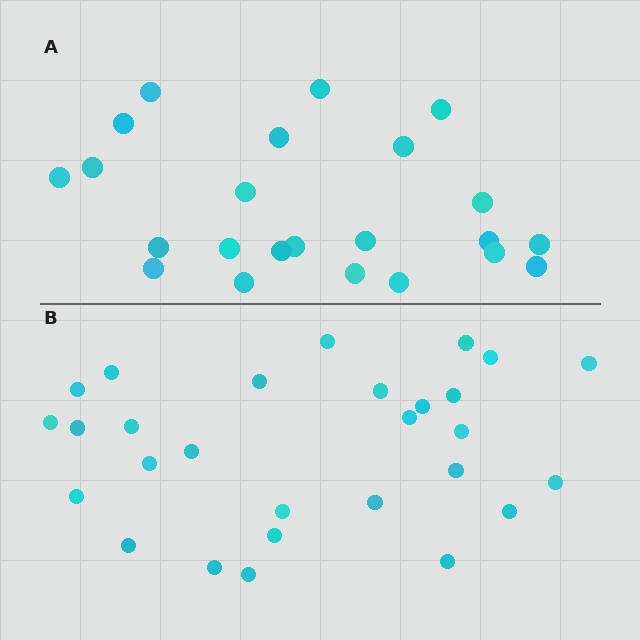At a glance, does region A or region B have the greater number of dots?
Region B (the bottom region) has more dots.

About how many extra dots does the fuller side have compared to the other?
Region B has about 5 more dots than region A.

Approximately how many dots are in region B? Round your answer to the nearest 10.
About 30 dots. (The exact count is 28, which rounds to 30.)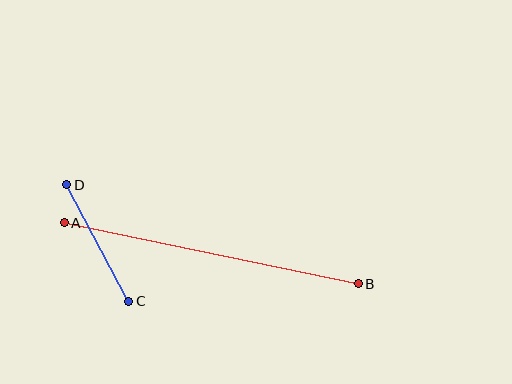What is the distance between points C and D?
The distance is approximately 132 pixels.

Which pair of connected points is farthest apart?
Points A and B are farthest apart.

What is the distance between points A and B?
The distance is approximately 300 pixels.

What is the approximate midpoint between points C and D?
The midpoint is at approximately (98, 243) pixels.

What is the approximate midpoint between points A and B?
The midpoint is at approximately (211, 253) pixels.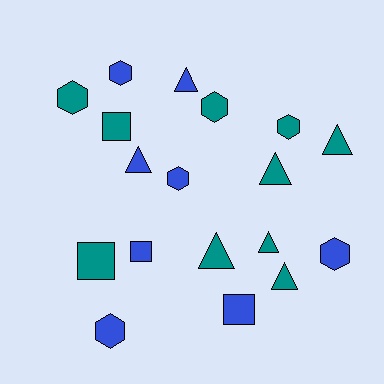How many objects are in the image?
There are 18 objects.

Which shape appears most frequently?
Triangle, with 7 objects.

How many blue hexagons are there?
There are 4 blue hexagons.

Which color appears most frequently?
Teal, with 10 objects.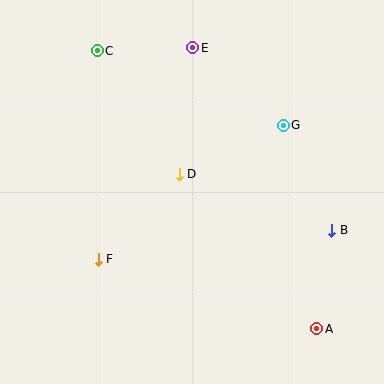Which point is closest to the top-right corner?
Point G is closest to the top-right corner.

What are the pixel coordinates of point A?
Point A is at (317, 329).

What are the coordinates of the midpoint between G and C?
The midpoint between G and C is at (190, 88).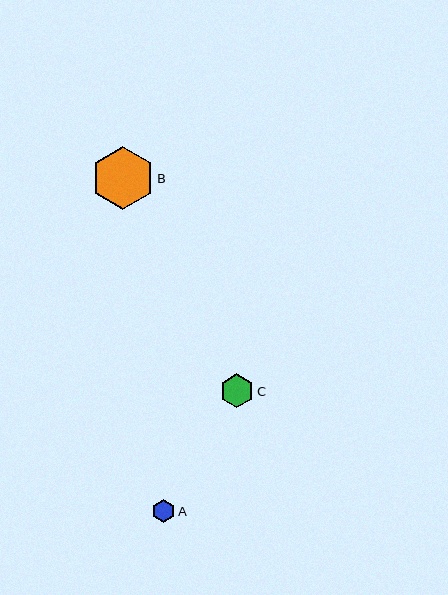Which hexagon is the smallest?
Hexagon A is the smallest with a size of approximately 23 pixels.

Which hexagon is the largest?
Hexagon B is the largest with a size of approximately 63 pixels.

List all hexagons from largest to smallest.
From largest to smallest: B, C, A.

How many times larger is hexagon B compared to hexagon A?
Hexagon B is approximately 2.7 times the size of hexagon A.